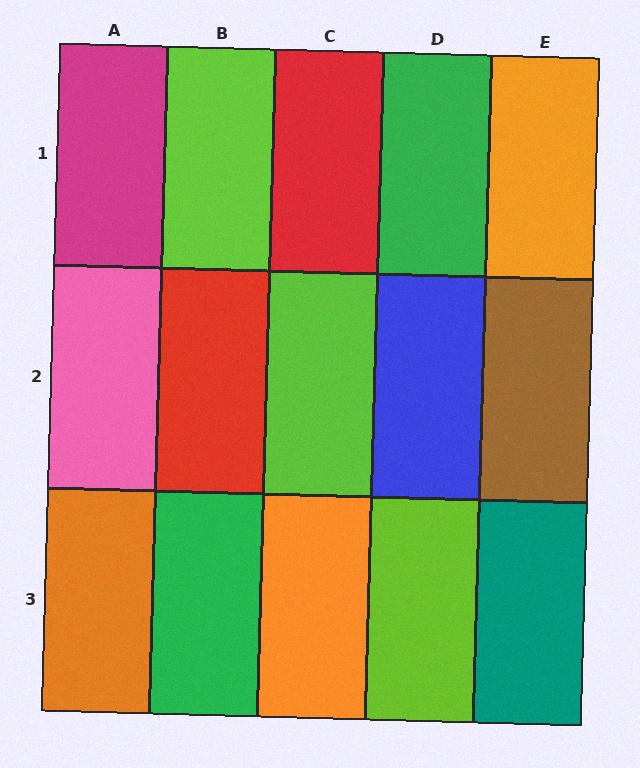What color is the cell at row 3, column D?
Lime.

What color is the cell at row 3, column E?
Teal.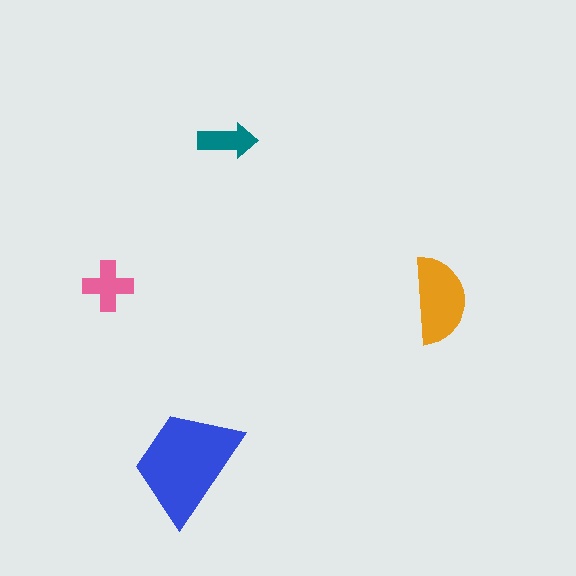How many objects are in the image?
There are 4 objects in the image.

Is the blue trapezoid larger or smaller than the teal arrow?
Larger.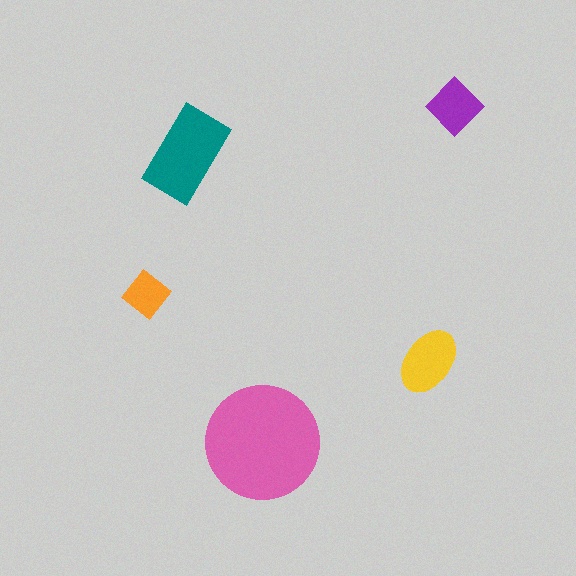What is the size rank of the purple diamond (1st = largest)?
4th.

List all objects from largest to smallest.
The pink circle, the teal rectangle, the yellow ellipse, the purple diamond, the orange diamond.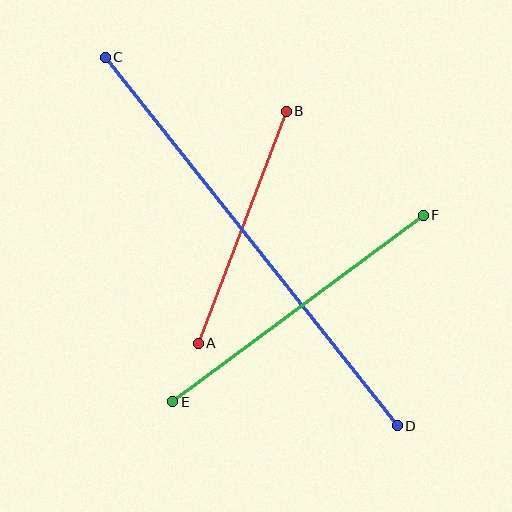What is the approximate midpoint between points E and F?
The midpoint is at approximately (298, 308) pixels.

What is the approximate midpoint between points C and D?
The midpoint is at approximately (251, 242) pixels.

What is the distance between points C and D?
The distance is approximately 470 pixels.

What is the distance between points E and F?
The distance is approximately 312 pixels.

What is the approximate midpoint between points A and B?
The midpoint is at approximately (242, 227) pixels.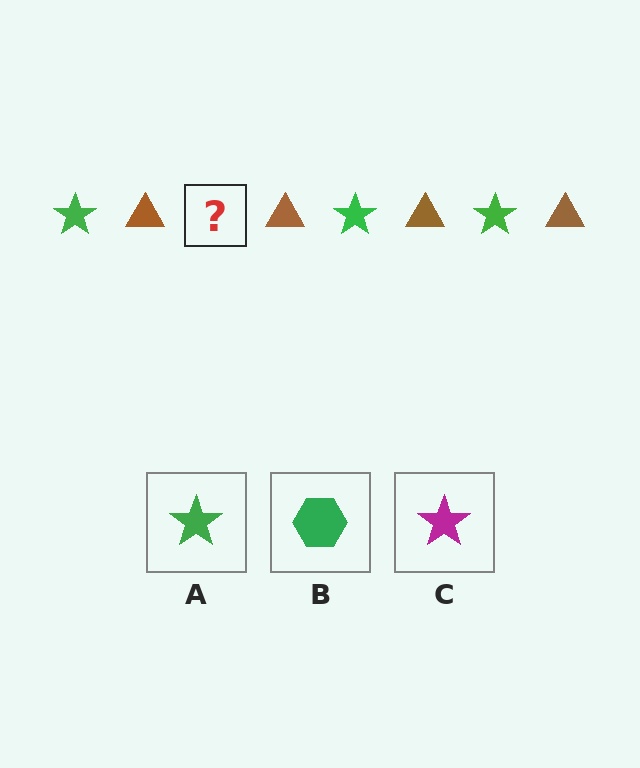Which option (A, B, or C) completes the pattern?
A.